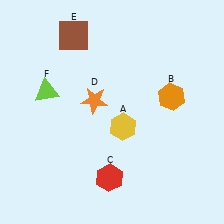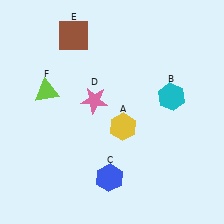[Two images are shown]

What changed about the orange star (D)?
In Image 1, D is orange. In Image 2, it changed to pink.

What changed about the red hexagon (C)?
In Image 1, C is red. In Image 2, it changed to blue.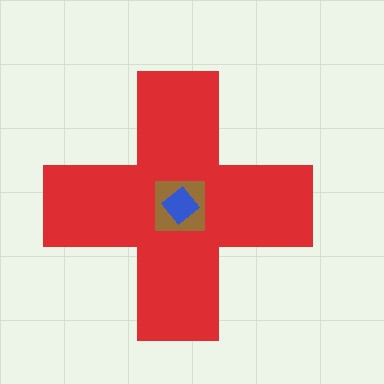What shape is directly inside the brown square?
The blue diamond.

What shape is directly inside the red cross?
The brown square.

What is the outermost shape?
The red cross.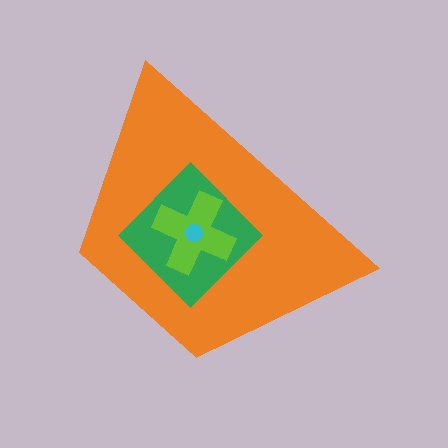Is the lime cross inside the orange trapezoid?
Yes.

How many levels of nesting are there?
4.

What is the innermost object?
The cyan circle.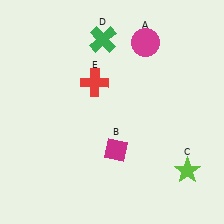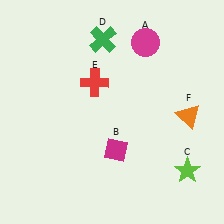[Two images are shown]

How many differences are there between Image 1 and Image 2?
There is 1 difference between the two images.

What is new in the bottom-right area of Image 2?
An orange triangle (F) was added in the bottom-right area of Image 2.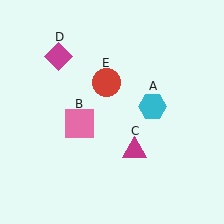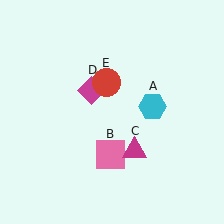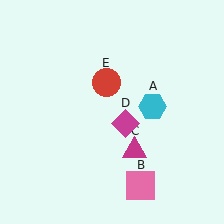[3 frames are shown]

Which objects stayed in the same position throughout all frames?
Cyan hexagon (object A) and magenta triangle (object C) and red circle (object E) remained stationary.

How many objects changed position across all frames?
2 objects changed position: pink square (object B), magenta diamond (object D).